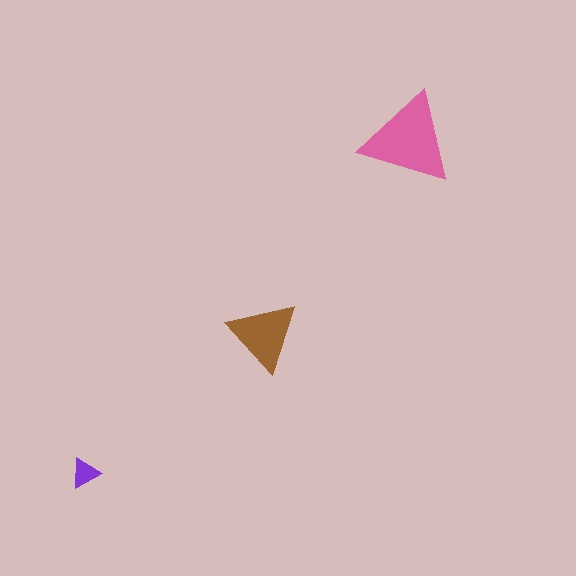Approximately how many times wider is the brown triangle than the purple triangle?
About 2.5 times wider.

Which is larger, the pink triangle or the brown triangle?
The pink one.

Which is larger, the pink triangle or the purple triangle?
The pink one.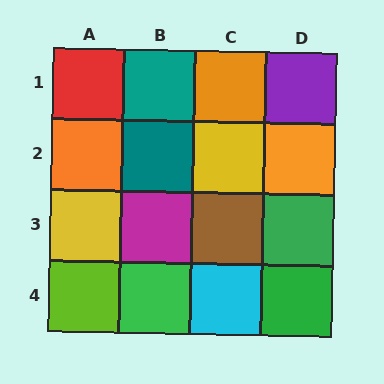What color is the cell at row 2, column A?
Orange.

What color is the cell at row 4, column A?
Lime.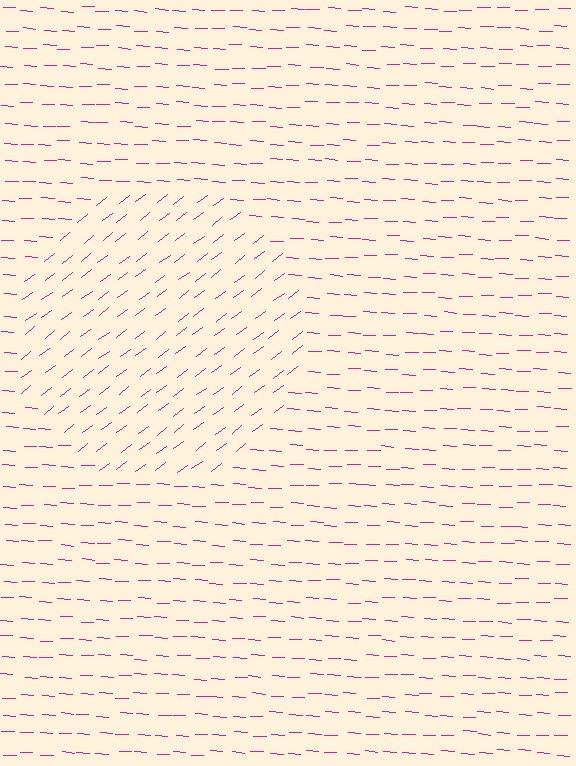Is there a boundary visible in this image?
Yes, there is a texture boundary formed by a change in line orientation.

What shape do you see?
I see a circle.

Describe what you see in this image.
The image is filled with small magenta line segments. A circle region in the image has lines oriented differently from the surrounding lines, creating a visible texture boundary.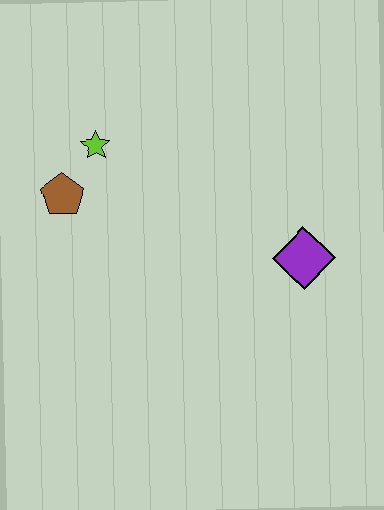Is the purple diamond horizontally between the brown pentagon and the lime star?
No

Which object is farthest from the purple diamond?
The brown pentagon is farthest from the purple diamond.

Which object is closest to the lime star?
The brown pentagon is closest to the lime star.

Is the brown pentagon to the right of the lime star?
No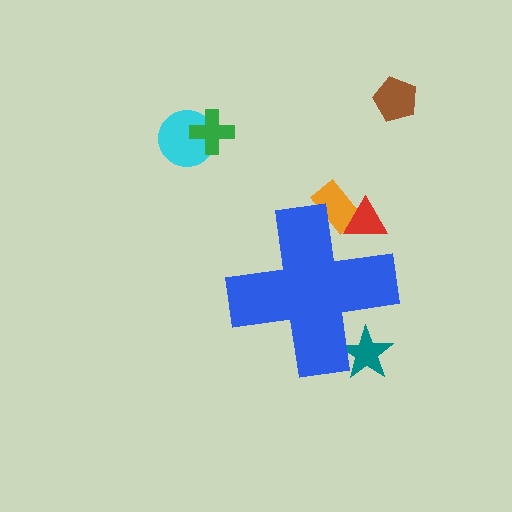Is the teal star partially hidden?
Yes, the teal star is partially hidden behind the blue cross.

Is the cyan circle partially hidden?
No, the cyan circle is fully visible.